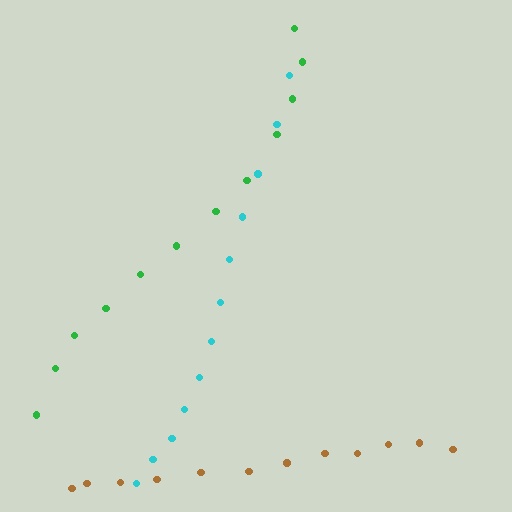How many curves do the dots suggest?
There are 3 distinct paths.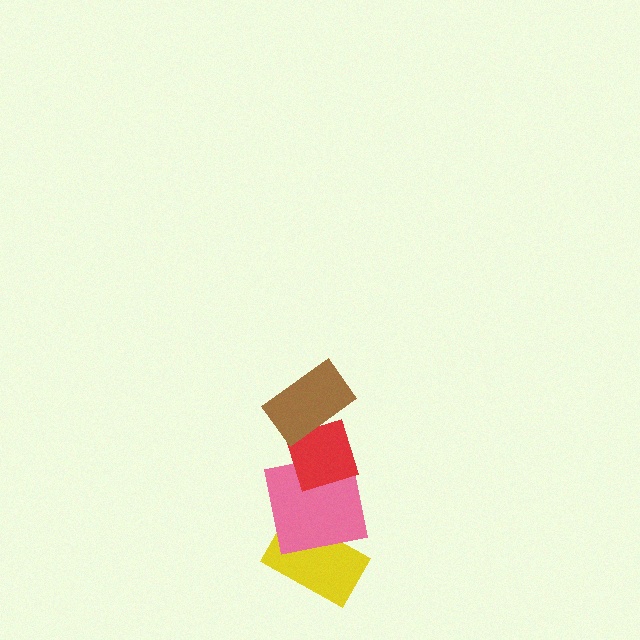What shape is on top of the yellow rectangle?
The pink square is on top of the yellow rectangle.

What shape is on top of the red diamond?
The brown rectangle is on top of the red diamond.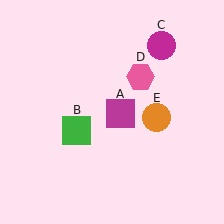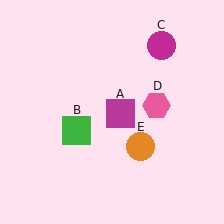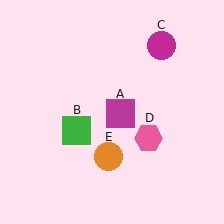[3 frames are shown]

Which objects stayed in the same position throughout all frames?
Magenta square (object A) and green square (object B) and magenta circle (object C) remained stationary.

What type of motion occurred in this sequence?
The pink hexagon (object D), orange circle (object E) rotated clockwise around the center of the scene.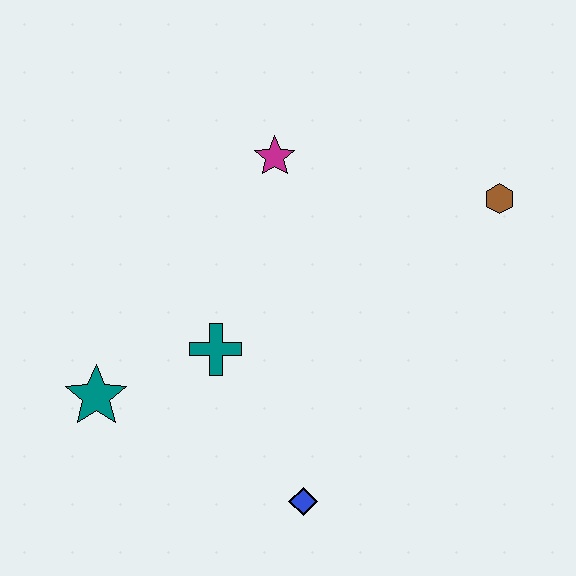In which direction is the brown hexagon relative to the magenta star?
The brown hexagon is to the right of the magenta star.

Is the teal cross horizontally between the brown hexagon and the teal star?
Yes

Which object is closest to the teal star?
The teal cross is closest to the teal star.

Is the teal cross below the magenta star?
Yes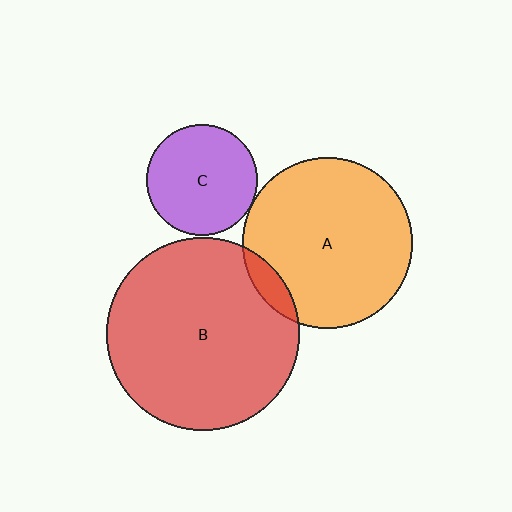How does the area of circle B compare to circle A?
Approximately 1.3 times.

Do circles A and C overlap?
Yes.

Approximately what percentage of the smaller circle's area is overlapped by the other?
Approximately 5%.